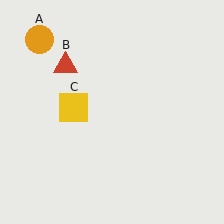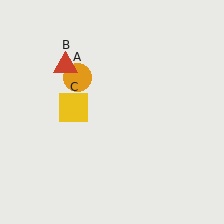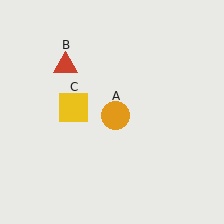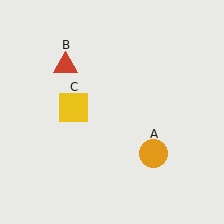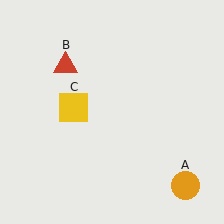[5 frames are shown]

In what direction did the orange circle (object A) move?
The orange circle (object A) moved down and to the right.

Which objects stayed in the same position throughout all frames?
Red triangle (object B) and yellow square (object C) remained stationary.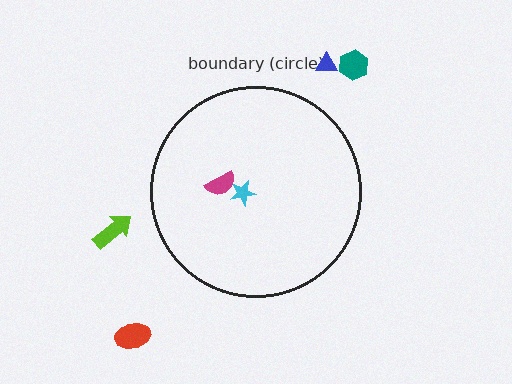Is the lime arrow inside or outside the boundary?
Outside.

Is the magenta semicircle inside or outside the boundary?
Inside.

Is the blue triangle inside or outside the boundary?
Outside.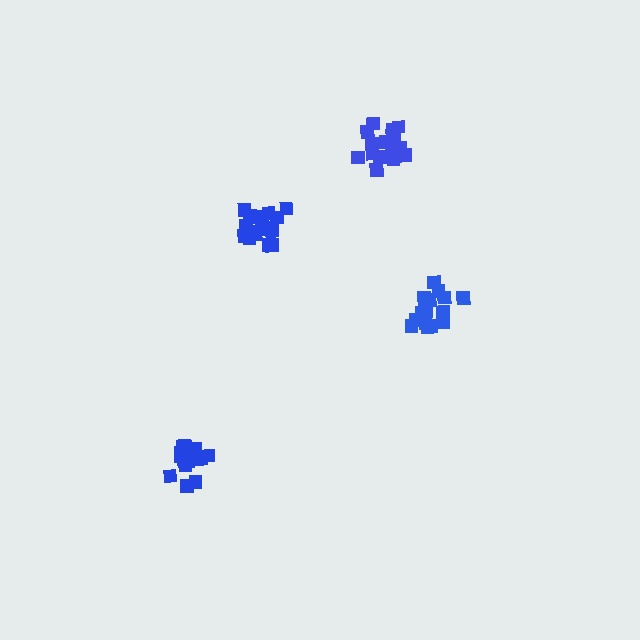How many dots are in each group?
Group 1: 19 dots, Group 2: 17 dots, Group 3: 16 dots, Group 4: 19 dots (71 total).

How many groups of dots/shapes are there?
There are 4 groups.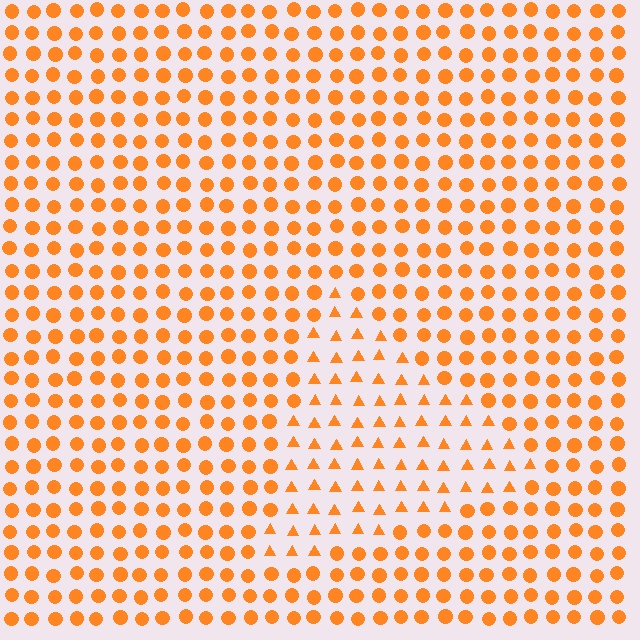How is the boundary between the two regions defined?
The boundary is defined by a change in element shape: triangles inside vs. circles outside. All elements share the same color and spacing.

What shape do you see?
I see a triangle.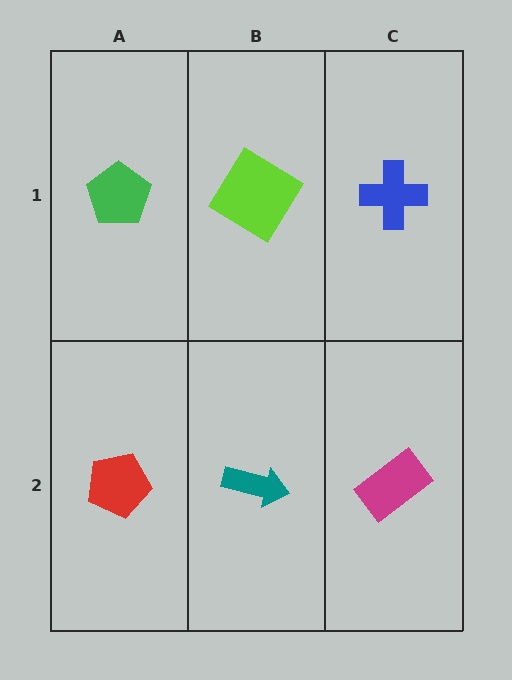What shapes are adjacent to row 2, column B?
A lime diamond (row 1, column B), a red pentagon (row 2, column A), a magenta rectangle (row 2, column C).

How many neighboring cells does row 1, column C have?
2.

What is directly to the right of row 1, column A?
A lime diamond.